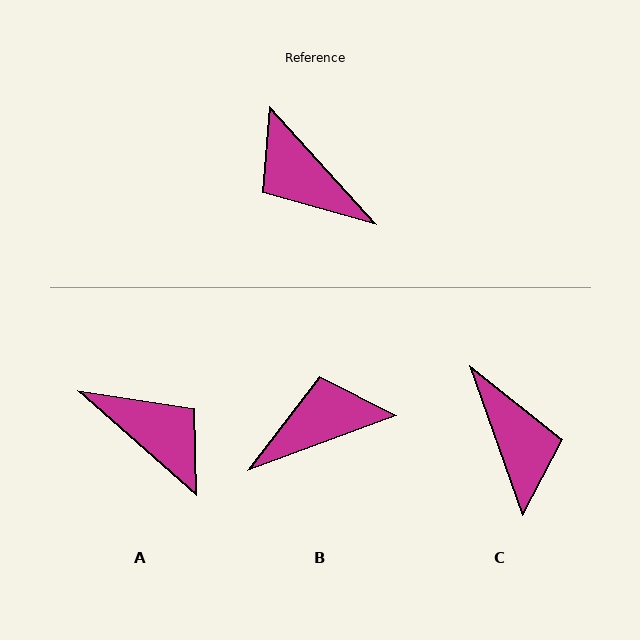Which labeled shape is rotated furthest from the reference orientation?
A, about 173 degrees away.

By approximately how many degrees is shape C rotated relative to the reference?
Approximately 158 degrees counter-clockwise.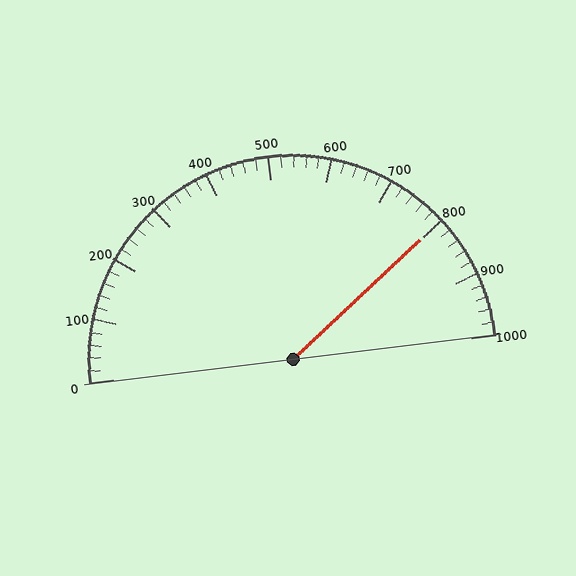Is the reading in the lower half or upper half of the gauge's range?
The reading is in the upper half of the range (0 to 1000).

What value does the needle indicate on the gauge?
The needle indicates approximately 800.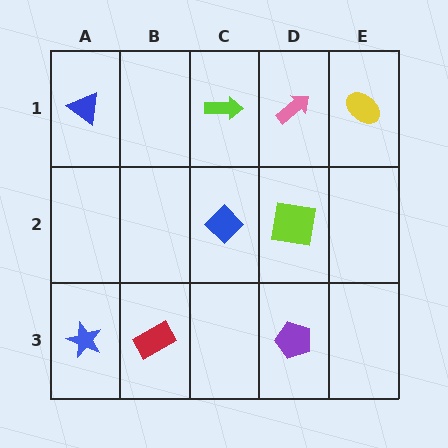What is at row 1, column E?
A yellow ellipse.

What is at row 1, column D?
A pink arrow.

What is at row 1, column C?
A lime arrow.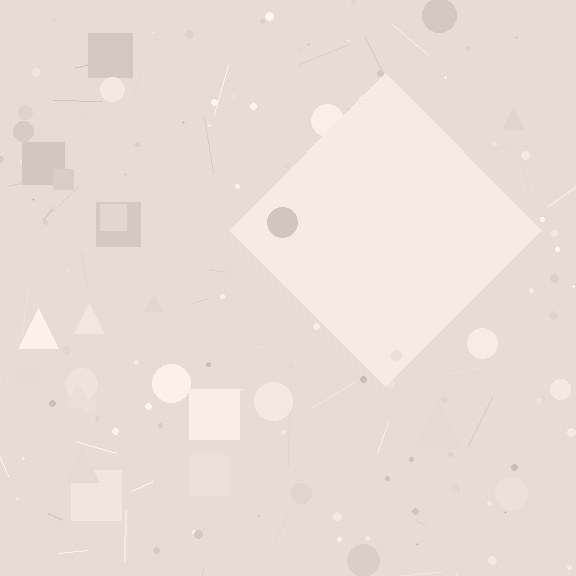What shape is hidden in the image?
A diamond is hidden in the image.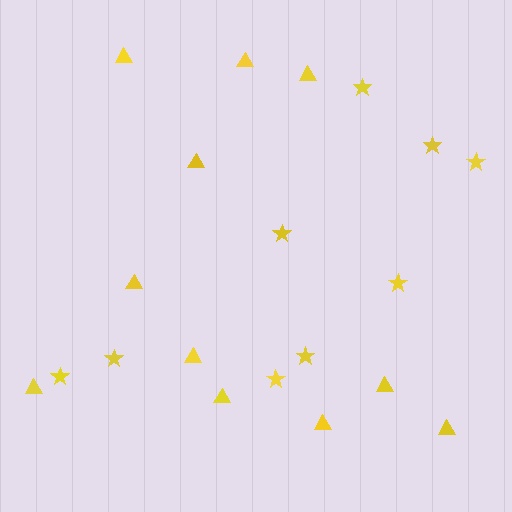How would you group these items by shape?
There are 2 groups: one group of stars (9) and one group of triangles (11).